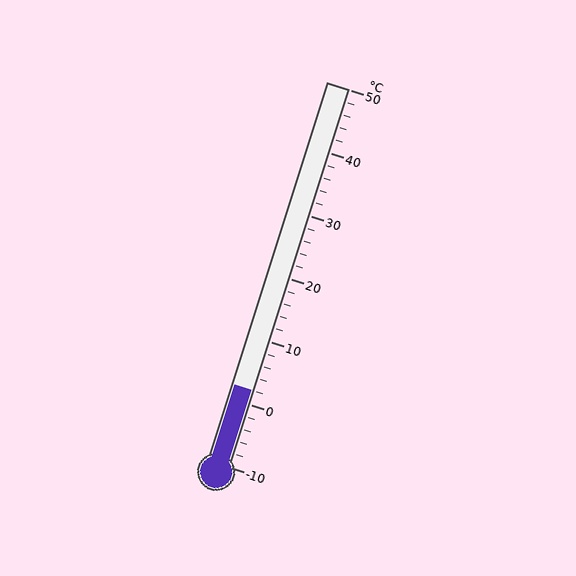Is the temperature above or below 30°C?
The temperature is below 30°C.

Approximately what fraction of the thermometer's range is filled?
The thermometer is filled to approximately 20% of its range.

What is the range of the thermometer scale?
The thermometer scale ranges from -10°C to 50°C.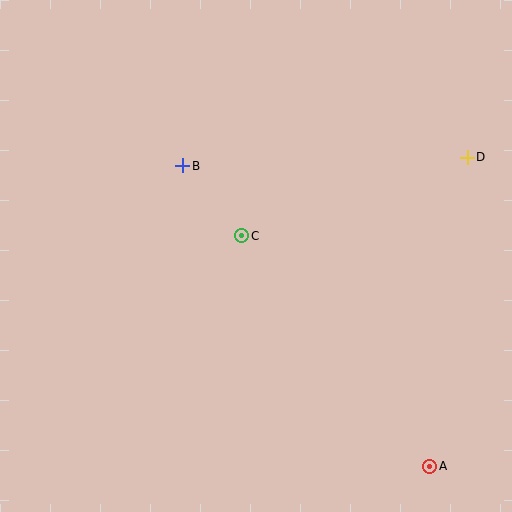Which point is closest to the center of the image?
Point C at (242, 236) is closest to the center.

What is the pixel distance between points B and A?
The distance between B and A is 389 pixels.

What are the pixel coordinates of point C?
Point C is at (242, 236).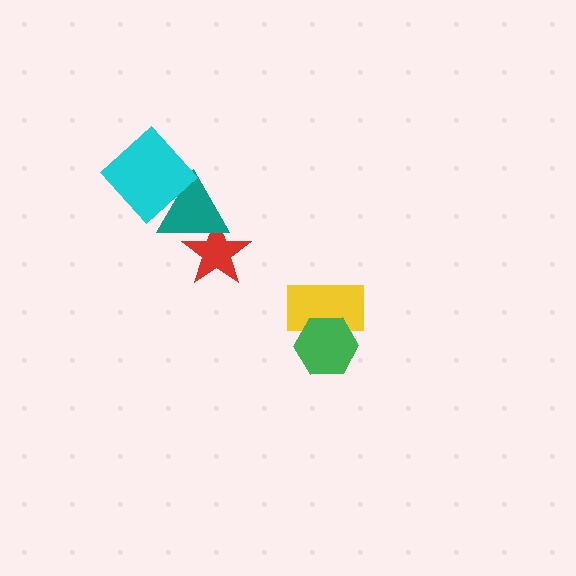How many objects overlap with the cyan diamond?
1 object overlaps with the cyan diamond.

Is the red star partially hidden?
Yes, it is partially covered by another shape.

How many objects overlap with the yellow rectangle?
1 object overlaps with the yellow rectangle.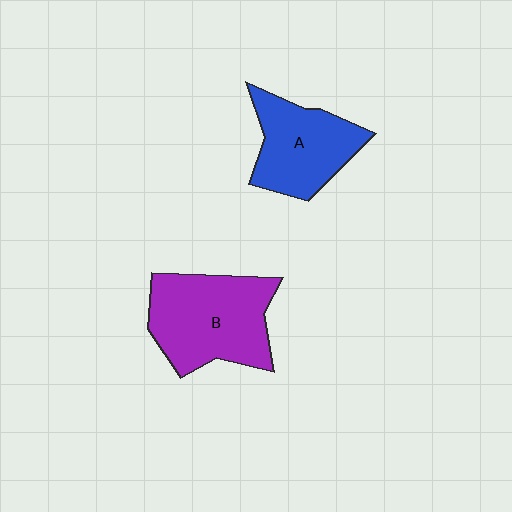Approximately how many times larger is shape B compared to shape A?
Approximately 1.3 times.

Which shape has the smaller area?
Shape A (blue).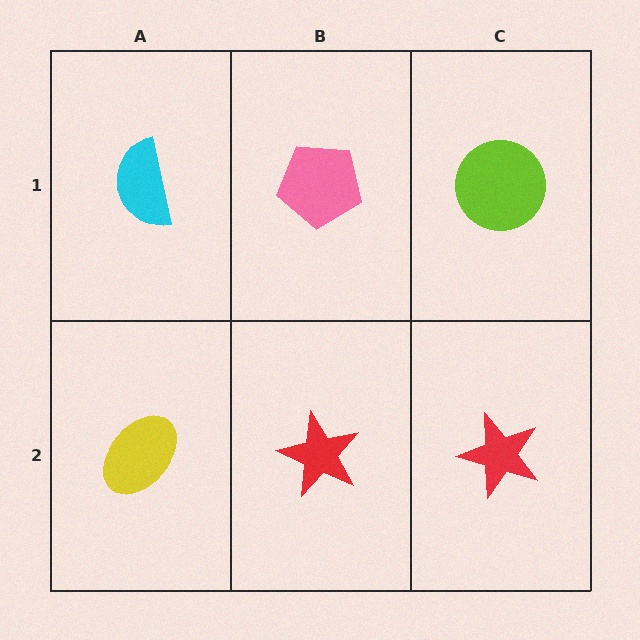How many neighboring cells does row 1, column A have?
2.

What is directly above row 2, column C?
A lime circle.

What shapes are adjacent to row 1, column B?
A red star (row 2, column B), a cyan semicircle (row 1, column A), a lime circle (row 1, column C).